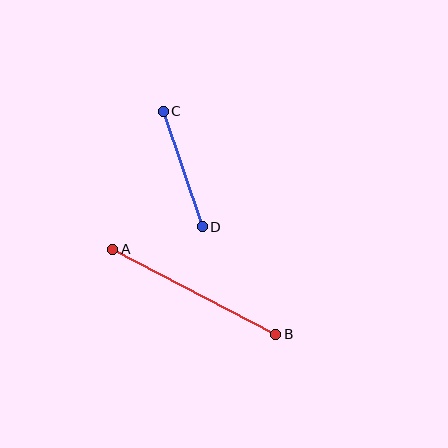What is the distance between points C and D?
The distance is approximately 122 pixels.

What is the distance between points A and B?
The distance is approximately 184 pixels.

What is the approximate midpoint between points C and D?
The midpoint is at approximately (183, 169) pixels.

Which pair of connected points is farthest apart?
Points A and B are farthest apart.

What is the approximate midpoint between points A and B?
The midpoint is at approximately (194, 292) pixels.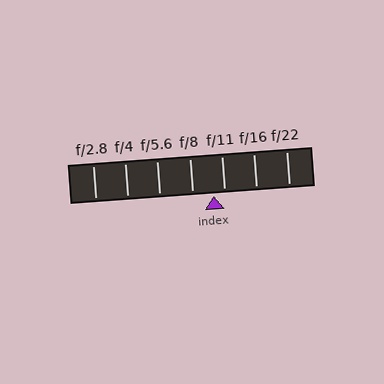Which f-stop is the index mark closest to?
The index mark is closest to f/11.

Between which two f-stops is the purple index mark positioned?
The index mark is between f/8 and f/11.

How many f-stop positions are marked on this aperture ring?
There are 7 f-stop positions marked.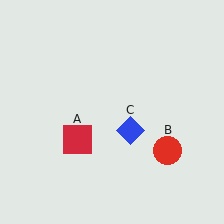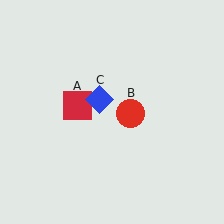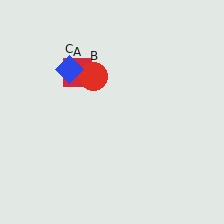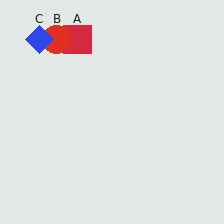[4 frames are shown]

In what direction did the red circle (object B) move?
The red circle (object B) moved up and to the left.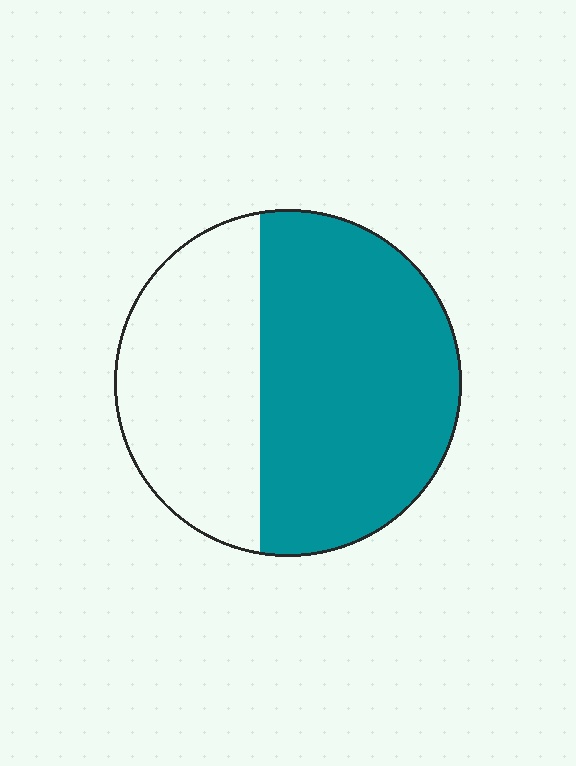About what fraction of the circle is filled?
About three fifths (3/5).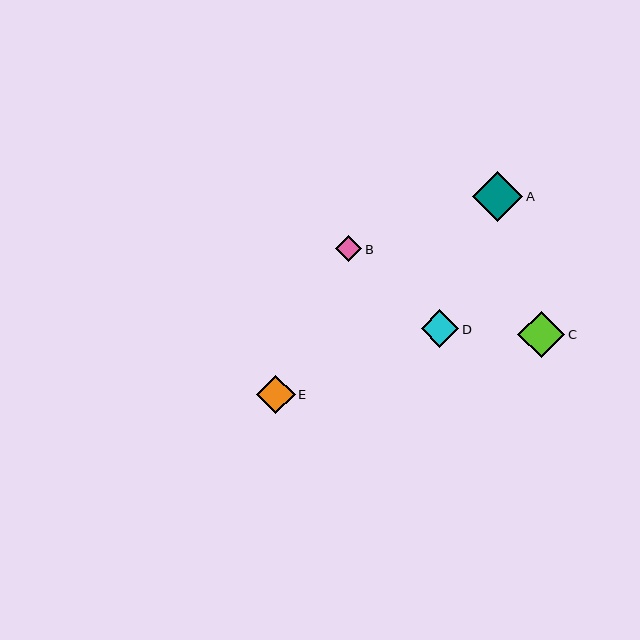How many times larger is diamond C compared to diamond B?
Diamond C is approximately 1.8 times the size of diamond B.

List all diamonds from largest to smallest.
From largest to smallest: A, C, E, D, B.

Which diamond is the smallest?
Diamond B is the smallest with a size of approximately 26 pixels.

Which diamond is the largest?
Diamond A is the largest with a size of approximately 51 pixels.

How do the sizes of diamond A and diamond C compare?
Diamond A and diamond C are approximately the same size.